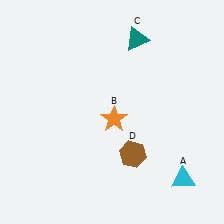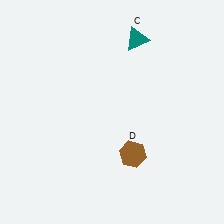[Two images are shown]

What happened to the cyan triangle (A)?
The cyan triangle (A) was removed in Image 2. It was in the bottom-right area of Image 1.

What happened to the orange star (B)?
The orange star (B) was removed in Image 2. It was in the bottom-right area of Image 1.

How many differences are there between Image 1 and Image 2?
There are 2 differences between the two images.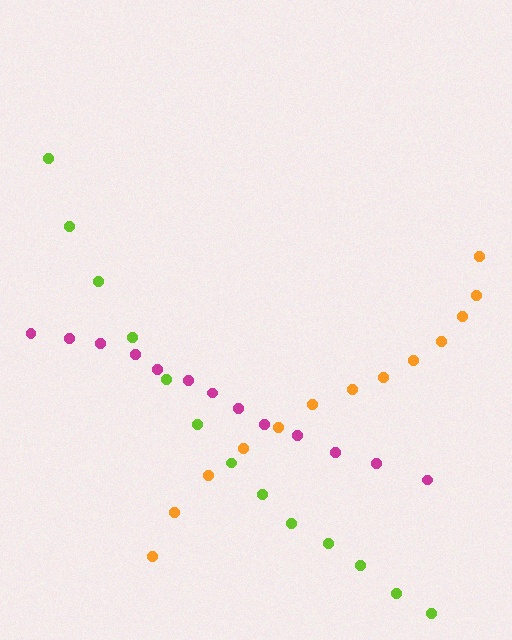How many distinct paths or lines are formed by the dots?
There are 3 distinct paths.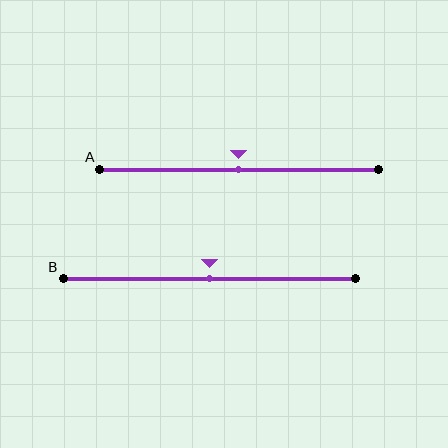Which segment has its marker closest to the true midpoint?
Segment A has its marker closest to the true midpoint.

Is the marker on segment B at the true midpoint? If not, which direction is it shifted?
Yes, the marker on segment B is at the true midpoint.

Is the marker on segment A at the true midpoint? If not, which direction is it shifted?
Yes, the marker on segment A is at the true midpoint.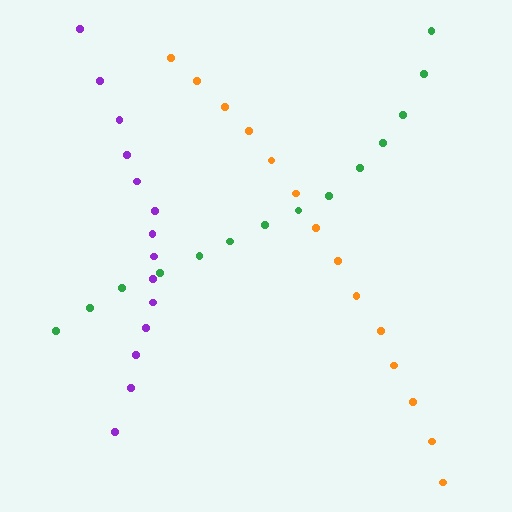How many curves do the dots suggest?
There are 3 distinct paths.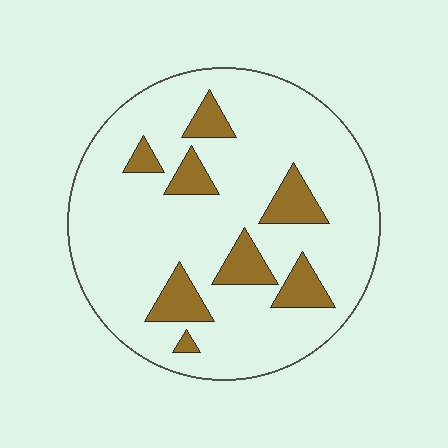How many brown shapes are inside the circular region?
8.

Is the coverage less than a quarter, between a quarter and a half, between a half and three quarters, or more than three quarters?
Less than a quarter.